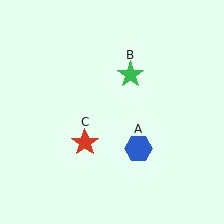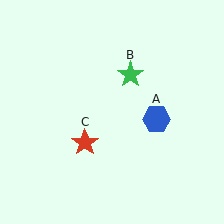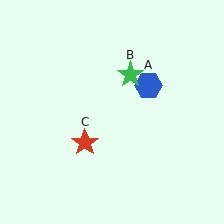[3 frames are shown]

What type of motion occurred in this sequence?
The blue hexagon (object A) rotated counterclockwise around the center of the scene.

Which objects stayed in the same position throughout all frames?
Green star (object B) and red star (object C) remained stationary.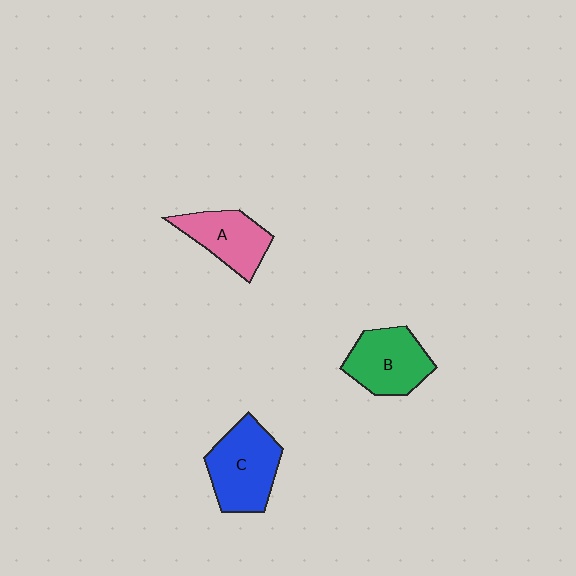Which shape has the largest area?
Shape C (blue).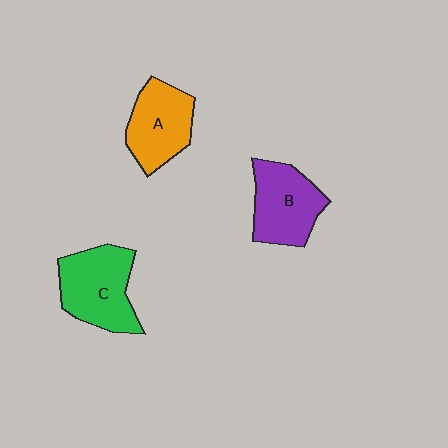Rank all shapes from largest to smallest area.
From largest to smallest: C (green), B (purple), A (orange).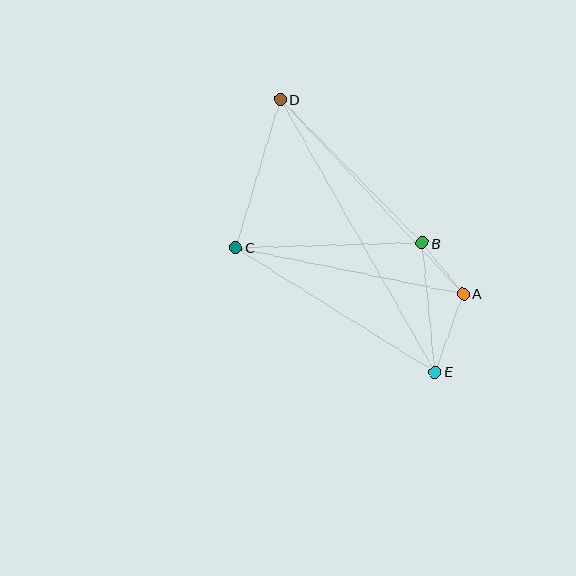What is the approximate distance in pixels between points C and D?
The distance between C and D is approximately 155 pixels.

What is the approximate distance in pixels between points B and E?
The distance between B and E is approximately 129 pixels.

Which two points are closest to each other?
Points A and B are closest to each other.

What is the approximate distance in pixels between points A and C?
The distance between A and C is approximately 232 pixels.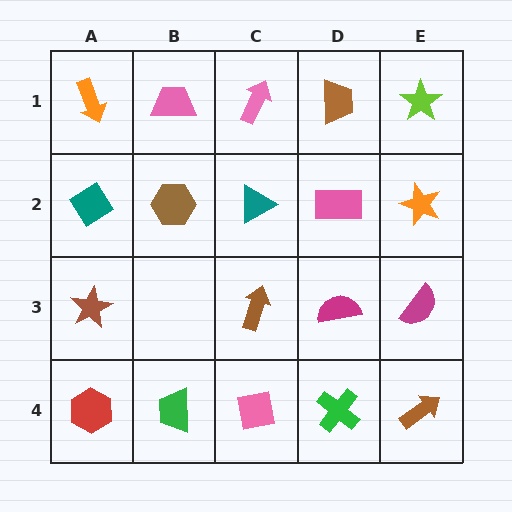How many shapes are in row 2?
5 shapes.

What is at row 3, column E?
A magenta semicircle.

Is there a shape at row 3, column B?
No, that cell is empty.